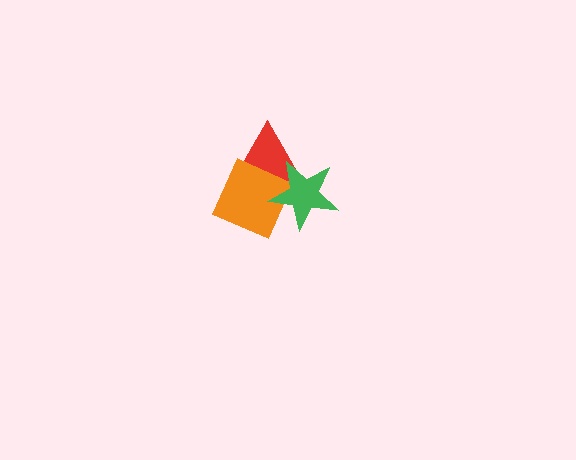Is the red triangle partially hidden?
Yes, it is partially covered by another shape.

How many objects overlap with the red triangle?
2 objects overlap with the red triangle.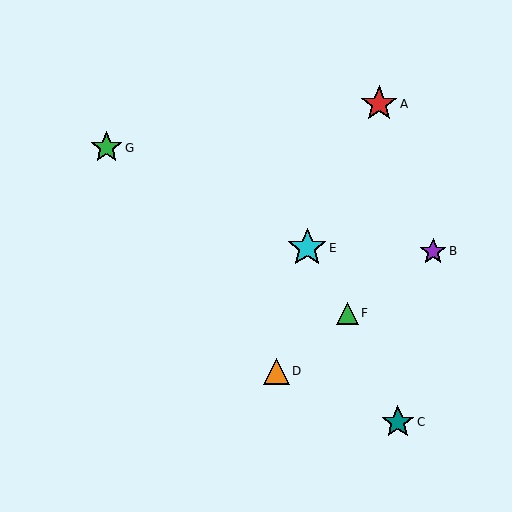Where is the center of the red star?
The center of the red star is at (379, 104).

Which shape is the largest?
The cyan star (labeled E) is the largest.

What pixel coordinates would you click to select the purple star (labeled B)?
Click at (433, 251) to select the purple star B.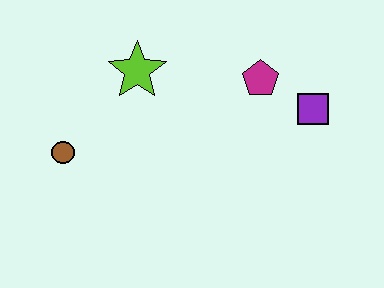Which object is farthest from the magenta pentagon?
The brown circle is farthest from the magenta pentagon.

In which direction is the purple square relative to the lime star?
The purple square is to the right of the lime star.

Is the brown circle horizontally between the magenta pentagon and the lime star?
No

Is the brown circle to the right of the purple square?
No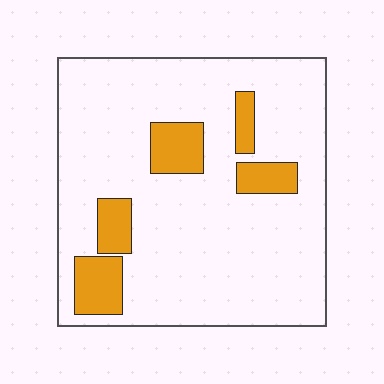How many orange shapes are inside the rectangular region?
5.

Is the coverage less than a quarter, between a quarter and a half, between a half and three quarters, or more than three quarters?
Less than a quarter.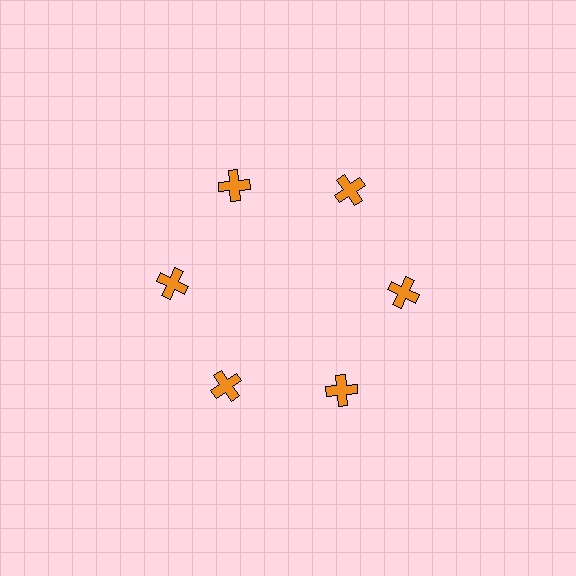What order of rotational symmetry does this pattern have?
This pattern has 6-fold rotational symmetry.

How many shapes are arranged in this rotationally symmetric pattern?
There are 6 shapes, arranged in 6 groups of 1.